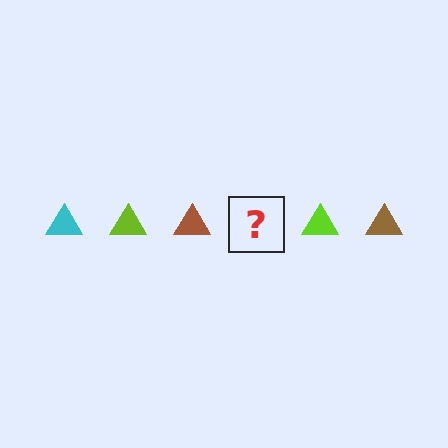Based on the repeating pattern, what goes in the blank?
The blank should be a cyan triangle.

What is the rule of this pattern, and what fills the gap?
The rule is that the pattern cycles through cyan, lime, brown triangles. The gap should be filled with a cyan triangle.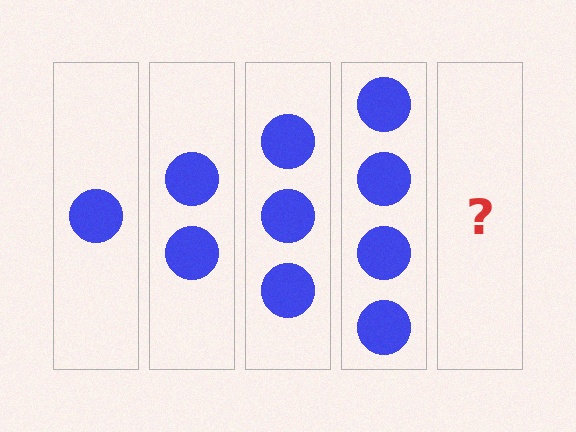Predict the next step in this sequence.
The next step is 5 circles.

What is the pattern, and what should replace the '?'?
The pattern is that each step adds one more circle. The '?' should be 5 circles.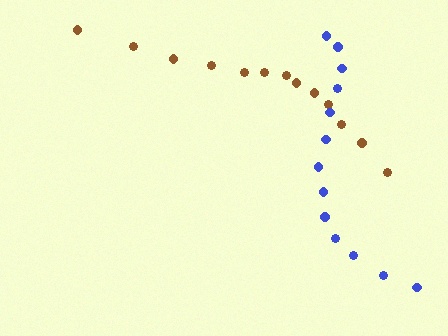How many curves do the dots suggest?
There are 2 distinct paths.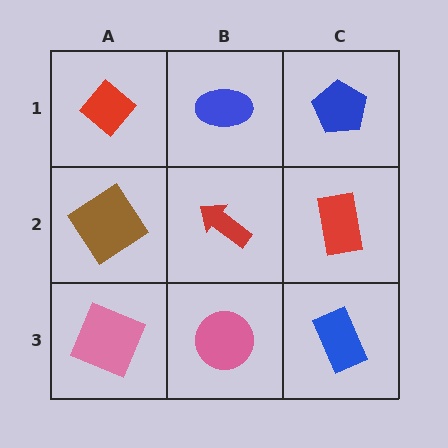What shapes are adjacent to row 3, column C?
A red rectangle (row 2, column C), a pink circle (row 3, column B).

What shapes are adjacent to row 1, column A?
A brown diamond (row 2, column A), a blue ellipse (row 1, column B).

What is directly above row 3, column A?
A brown diamond.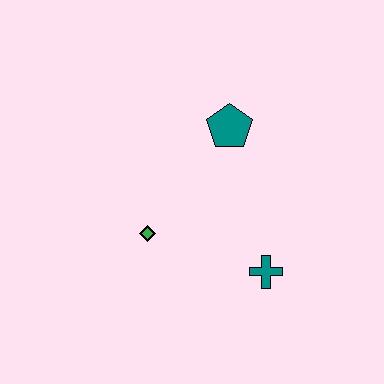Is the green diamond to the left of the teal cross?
Yes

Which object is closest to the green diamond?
The teal cross is closest to the green diamond.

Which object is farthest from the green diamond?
The teal pentagon is farthest from the green diamond.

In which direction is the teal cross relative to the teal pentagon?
The teal cross is below the teal pentagon.